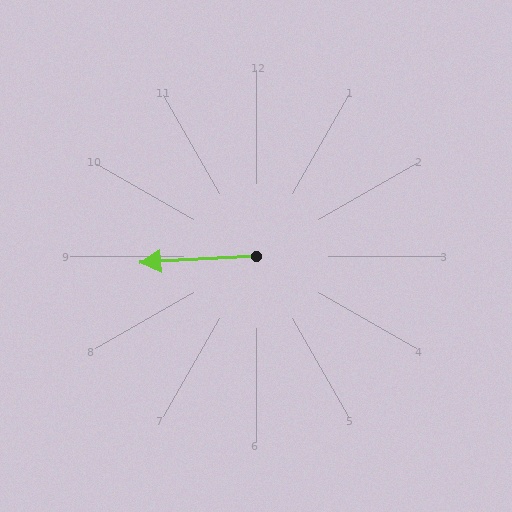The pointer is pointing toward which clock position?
Roughly 9 o'clock.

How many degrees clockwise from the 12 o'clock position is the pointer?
Approximately 267 degrees.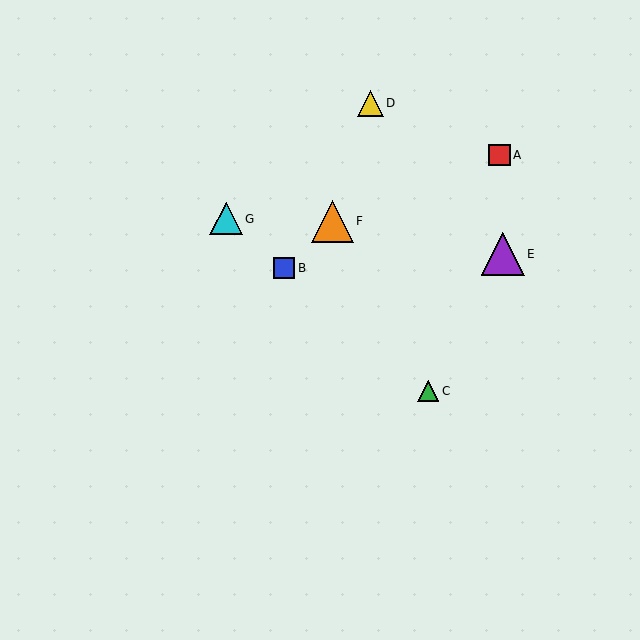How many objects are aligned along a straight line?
3 objects (B, C, G) are aligned along a straight line.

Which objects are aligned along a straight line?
Objects B, C, G are aligned along a straight line.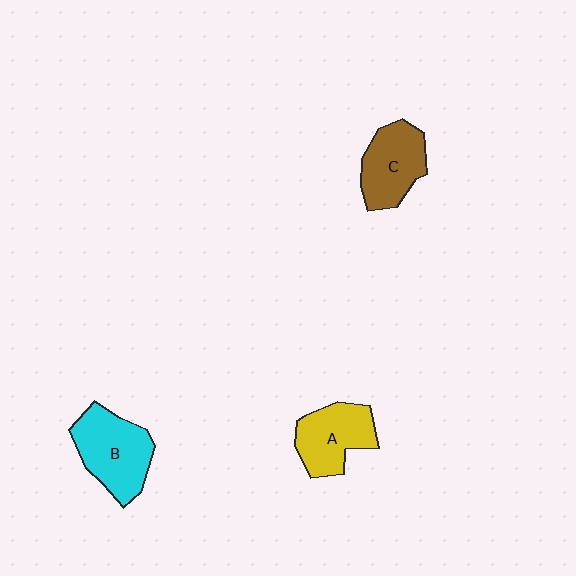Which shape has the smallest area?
Shape A (yellow).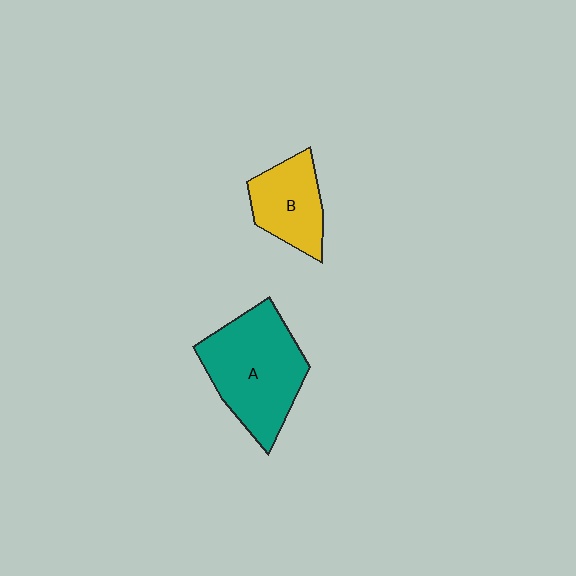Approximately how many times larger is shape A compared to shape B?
Approximately 1.7 times.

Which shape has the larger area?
Shape A (teal).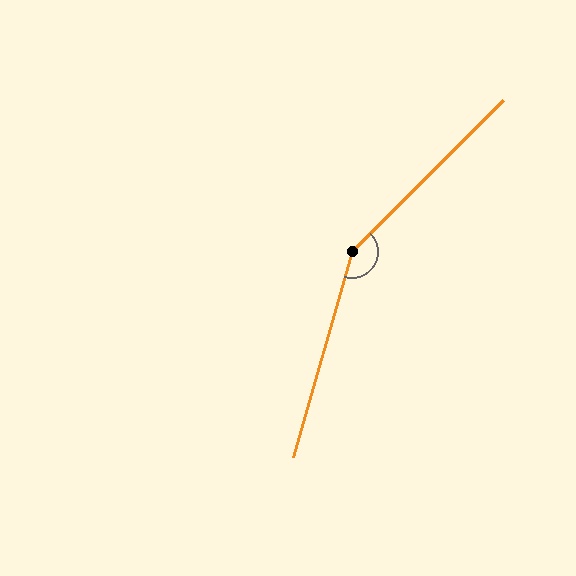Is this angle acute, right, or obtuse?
It is obtuse.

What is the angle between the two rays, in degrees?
Approximately 151 degrees.